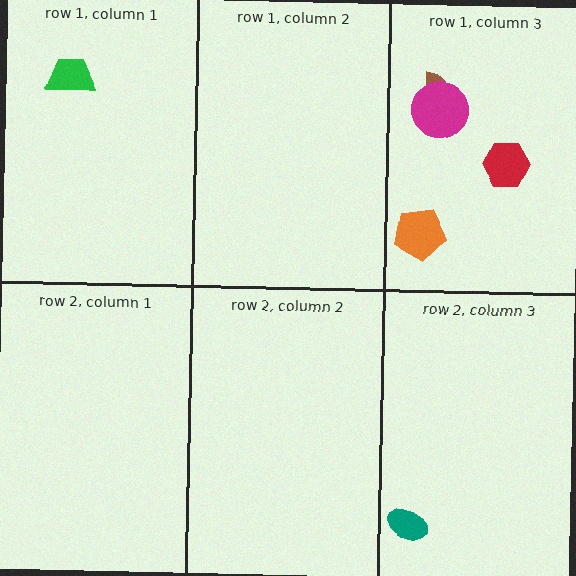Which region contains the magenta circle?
The row 1, column 3 region.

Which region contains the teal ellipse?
The row 2, column 3 region.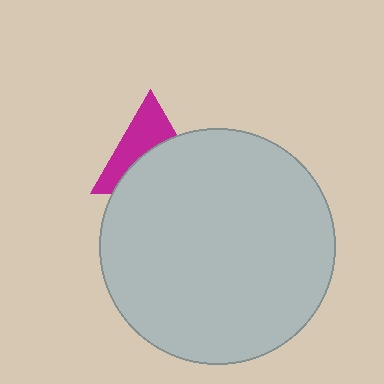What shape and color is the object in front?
The object in front is a light gray circle.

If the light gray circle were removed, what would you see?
You would see the complete magenta triangle.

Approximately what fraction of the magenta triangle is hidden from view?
Roughly 54% of the magenta triangle is hidden behind the light gray circle.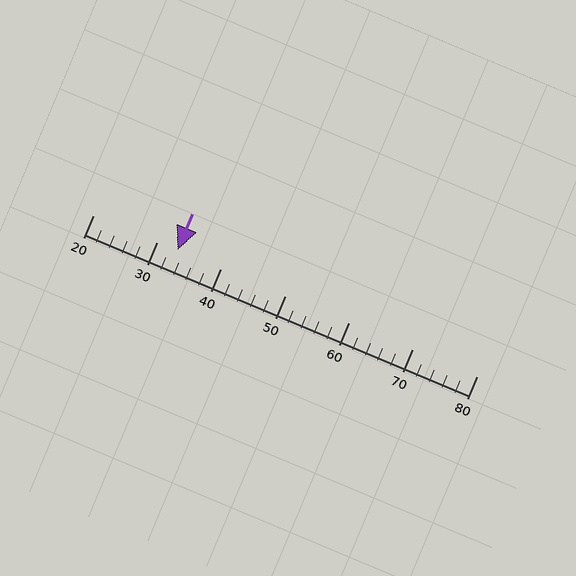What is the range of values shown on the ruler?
The ruler shows values from 20 to 80.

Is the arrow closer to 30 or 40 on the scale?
The arrow is closer to 30.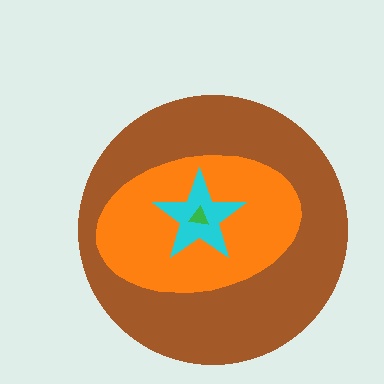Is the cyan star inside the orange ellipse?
Yes.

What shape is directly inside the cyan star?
The green triangle.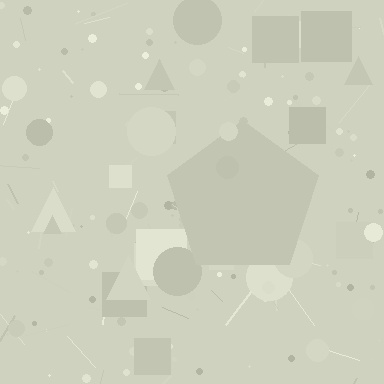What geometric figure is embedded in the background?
A pentagon is embedded in the background.